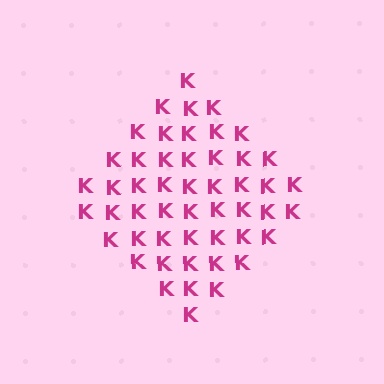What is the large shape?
The large shape is a diamond.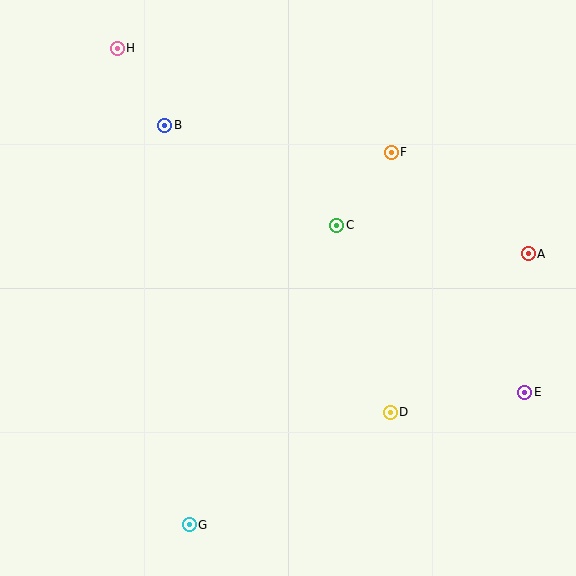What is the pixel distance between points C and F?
The distance between C and F is 91 pixels.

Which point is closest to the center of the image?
Point C at (337, 225) is closest to the center.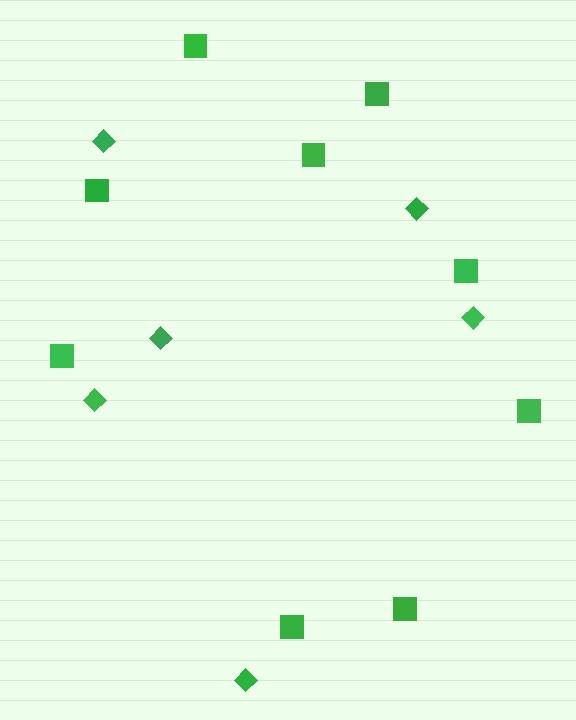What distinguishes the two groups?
There are 2 groups: one group of squares (9) and one group of diamonds (6).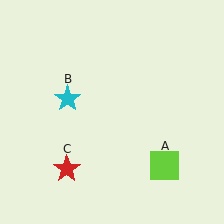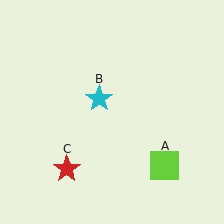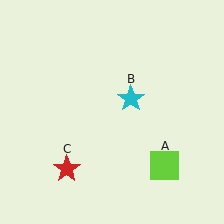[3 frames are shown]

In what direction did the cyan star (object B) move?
The cyan star (object B) moved right.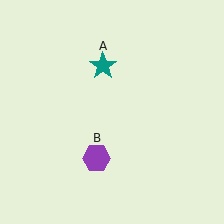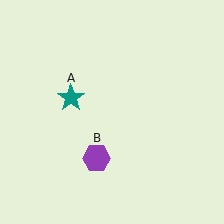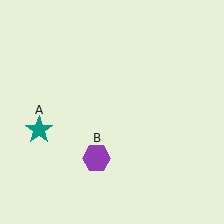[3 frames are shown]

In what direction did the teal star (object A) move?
The teal star (object A) moved down and to the left.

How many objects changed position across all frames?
1 object changed position: teal star (object A).